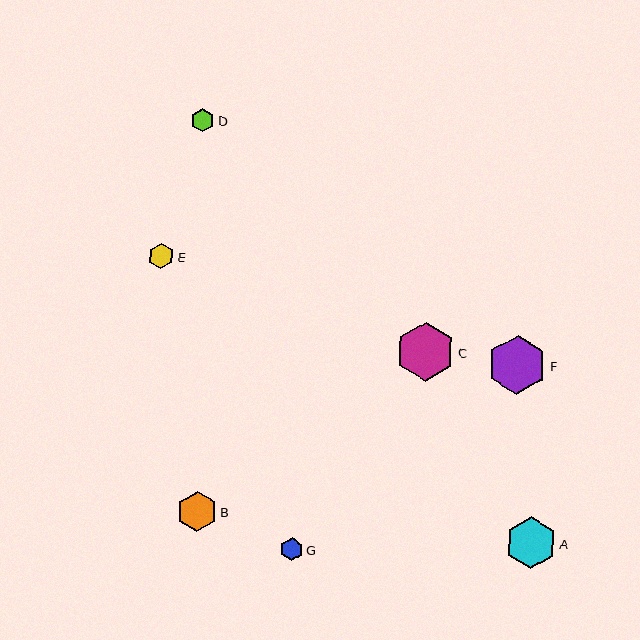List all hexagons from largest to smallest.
From largest to smallest: F, C, A, B, E, D, G.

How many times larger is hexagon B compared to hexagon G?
Hexagon B is approximately 1.8 times the size of hexagon G.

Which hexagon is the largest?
Hexagon F is the largest with a size of approximately 59 pixels.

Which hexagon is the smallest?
Hexagon G is the smallest with a size of approximately 23 pixels.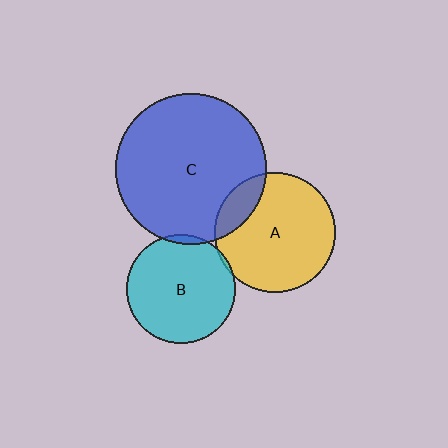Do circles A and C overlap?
Yes.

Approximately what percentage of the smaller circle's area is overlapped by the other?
Approximately 15%.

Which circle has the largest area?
Circle C (blue).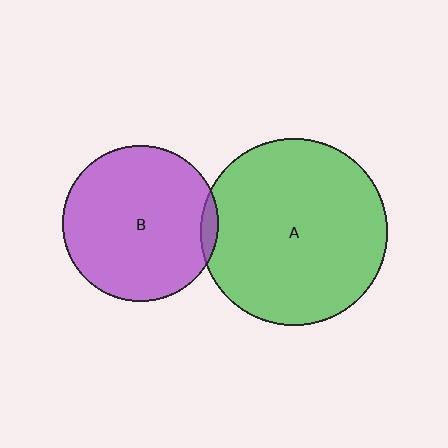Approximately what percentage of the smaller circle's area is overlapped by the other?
Approximately 5%.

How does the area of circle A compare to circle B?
Approximately 1.4 times.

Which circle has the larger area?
Circle A (green).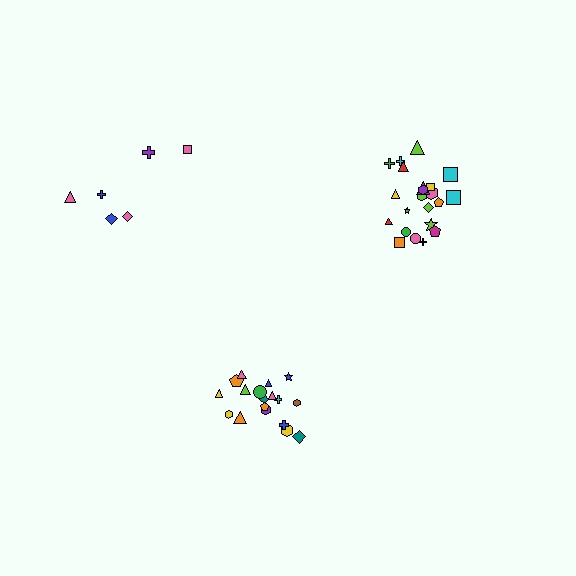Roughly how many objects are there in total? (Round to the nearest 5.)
Roughly 45 objects in total.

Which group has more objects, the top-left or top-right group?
The top-right group.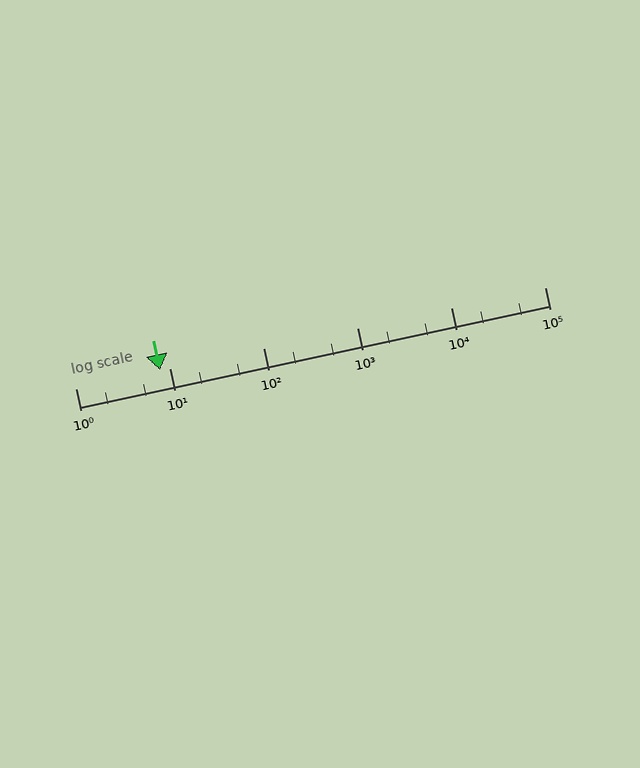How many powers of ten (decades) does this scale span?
The scale spans 5 decades, from 1 to 100000.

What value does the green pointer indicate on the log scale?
The pointer indicates approximately 8.